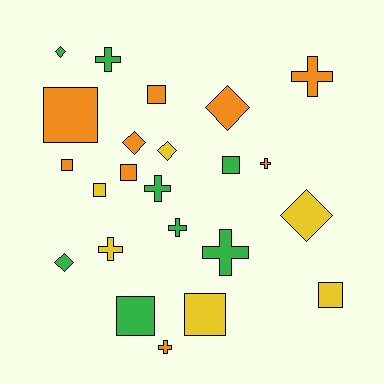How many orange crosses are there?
There are 3 orange crosses.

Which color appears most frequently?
Orange, with 9 objects.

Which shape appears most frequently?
Square, with 9 objects.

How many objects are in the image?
There are 23 objects.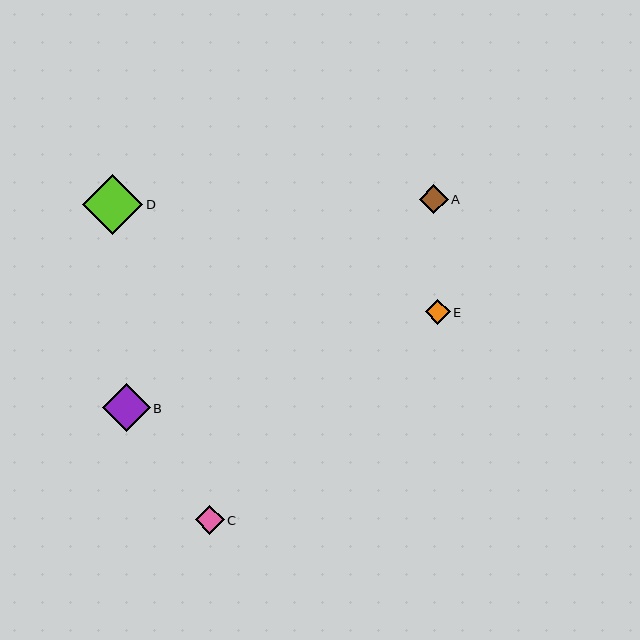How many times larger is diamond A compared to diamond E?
Diamond A is approximately 1.2 times the size of diamond E.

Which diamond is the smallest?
Diamond E is the smallest with a size of approximately 25 pixels.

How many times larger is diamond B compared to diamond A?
Diamond B is approximately 1.7 times the size of diamond A.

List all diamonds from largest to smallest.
From largest to smallest: D, B, A, C, E.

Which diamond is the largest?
Diamond D is the largest with a size of approximately 60 pixels.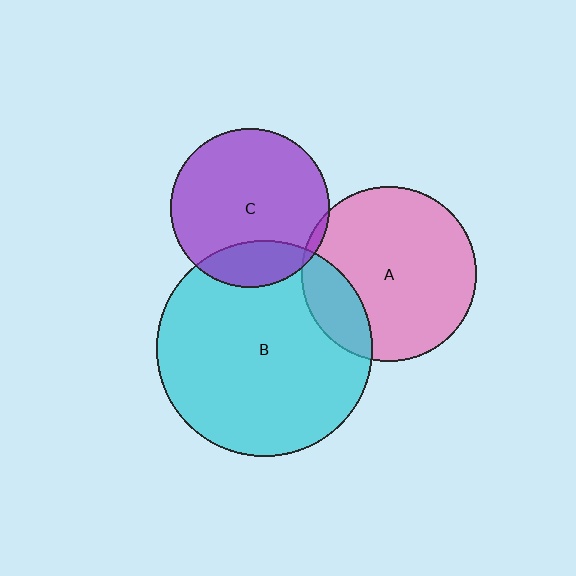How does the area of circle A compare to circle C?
Approximately 1.2 times.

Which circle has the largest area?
Circle B (cyan).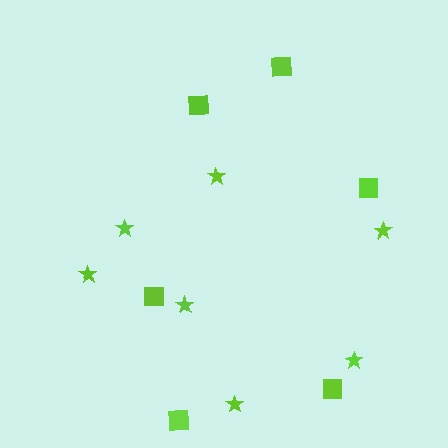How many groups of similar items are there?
There are 2 groups: one group of stars (7) and one group of squares (6).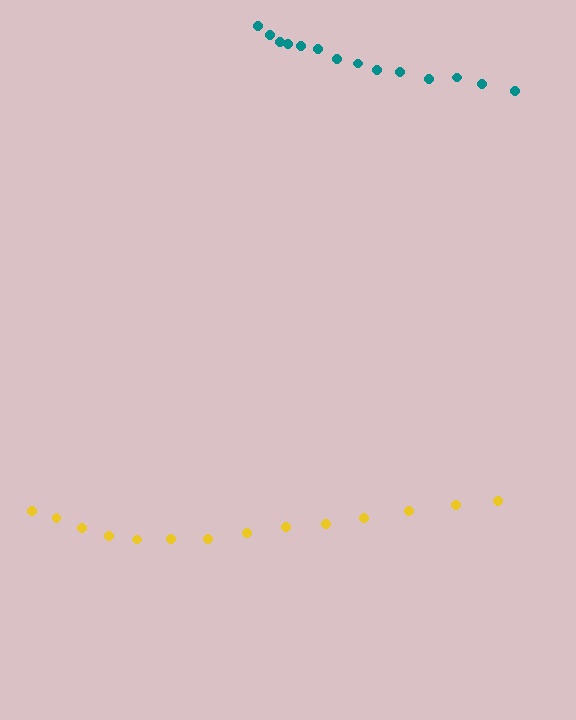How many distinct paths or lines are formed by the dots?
There are 2 distinct paths.